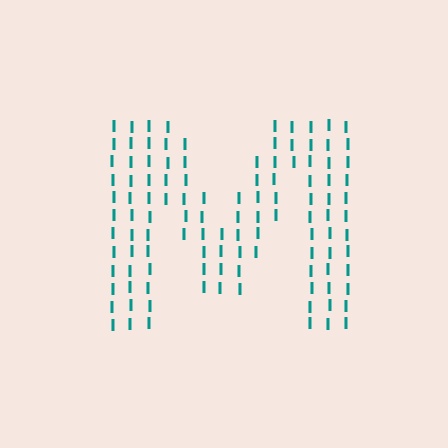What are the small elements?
The small elements are letter I's.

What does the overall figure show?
The overall figure shows the letter M.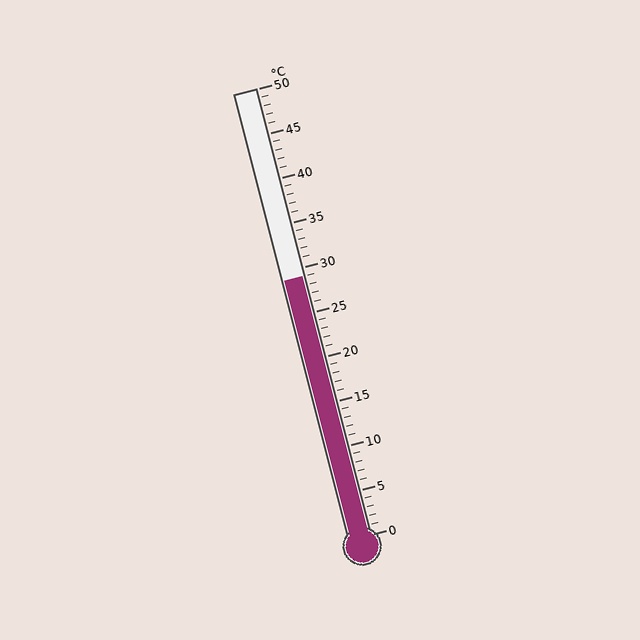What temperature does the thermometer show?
The thermometer shows approximately 29°C.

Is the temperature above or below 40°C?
The temperature is below 40°C.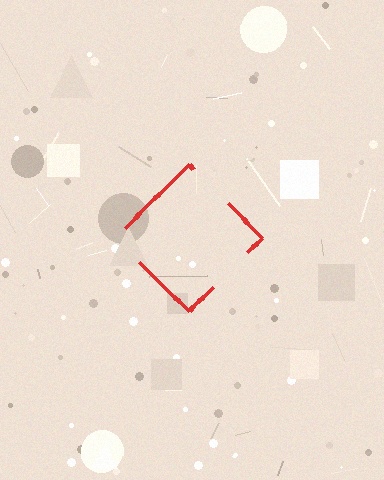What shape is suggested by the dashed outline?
The dashed outline suggests a diamond.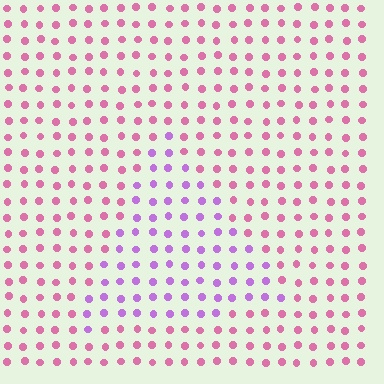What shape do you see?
I see a triangle.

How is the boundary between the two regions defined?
The boundary is defined purely by a slight shift in hue (about 44 degrees). Spacing, size, and orientation are identical on both sides.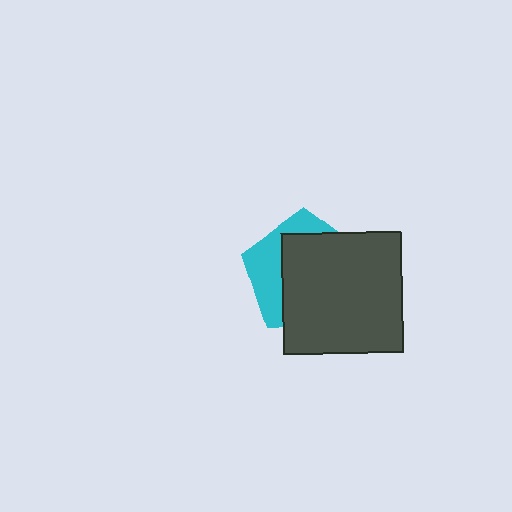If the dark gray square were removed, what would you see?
You would see the complete cyan pentagon.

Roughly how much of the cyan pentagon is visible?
A small part of it is visible (roughly 34%).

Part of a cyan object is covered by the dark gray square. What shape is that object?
It is a pentagon.